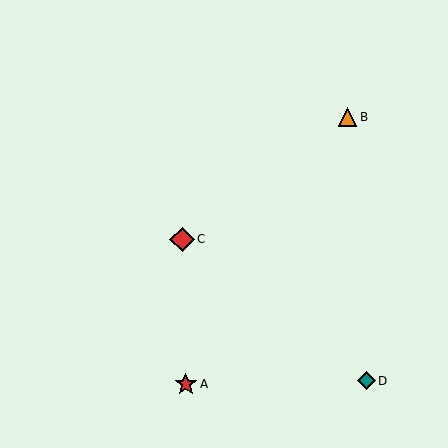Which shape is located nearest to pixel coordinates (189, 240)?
The red diamond (labeled C) at (182, 239) is nearest to that location.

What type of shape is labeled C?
Shape C is a red diamond.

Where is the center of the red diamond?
The center of the red diamond is at (182, 239).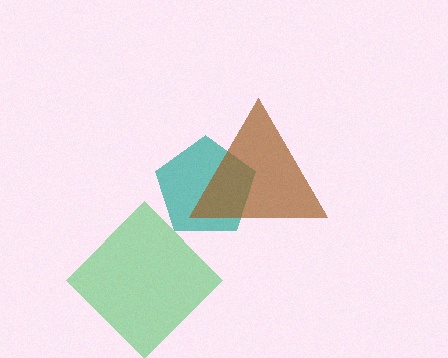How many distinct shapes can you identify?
There are 3 distinct shapes: a teal pentagon, a green diamond, a brown triangle.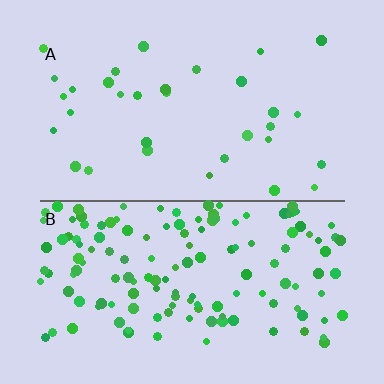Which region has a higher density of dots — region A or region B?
B (the bottom).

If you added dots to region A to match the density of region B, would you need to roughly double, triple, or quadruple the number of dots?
Approximately quadruple.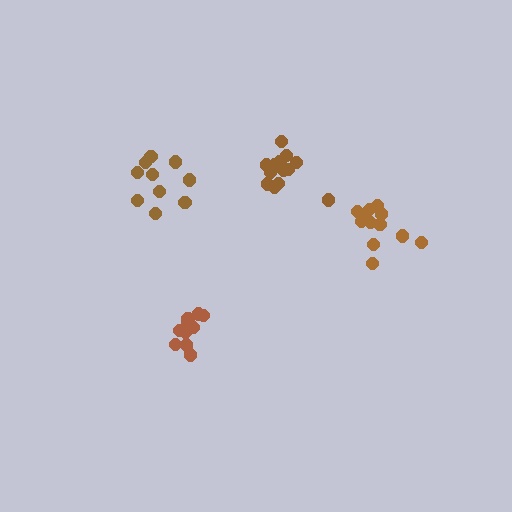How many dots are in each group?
Group 1: 10 dots, Group 2: 13 dots, Group 3: 10 dots, Group 4: 12 dots (45 total).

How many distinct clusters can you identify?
There are 4 distinct clusters.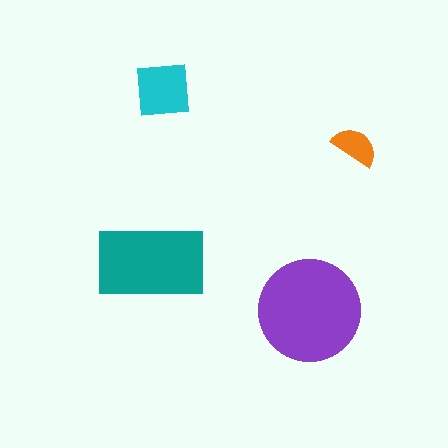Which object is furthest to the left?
The teal rectangle is leftmost.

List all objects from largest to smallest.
The purple circle, the teal rectangle, the cyan square, the orange semicircle.